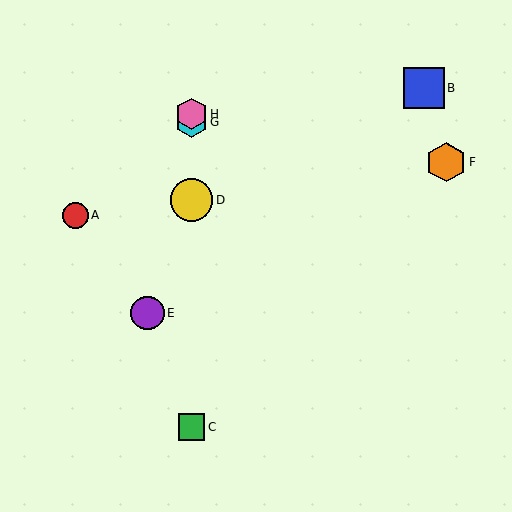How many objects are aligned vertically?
4 objects (C, D, G, H) are aligned vertically.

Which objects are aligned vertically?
Objects C, D, G, H are aligned vertically.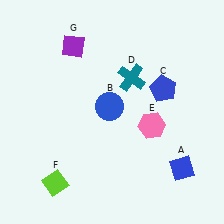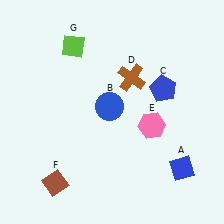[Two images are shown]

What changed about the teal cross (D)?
In Image 1, D is teal. In Image 2, it changed to brown.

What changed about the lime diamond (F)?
In Image 1, F is lime. In Image 2, it changed to brown.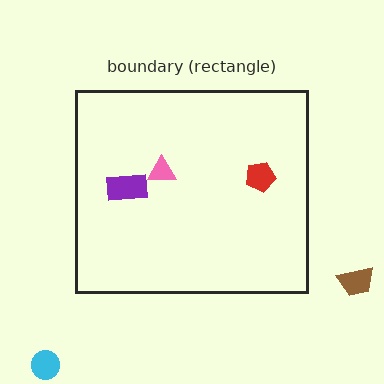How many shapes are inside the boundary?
3 inside, 2 outside.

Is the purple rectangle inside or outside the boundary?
Inside.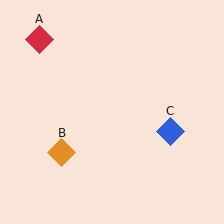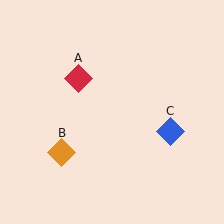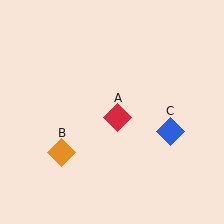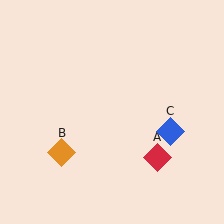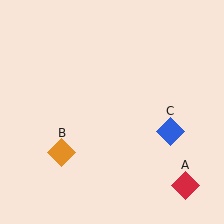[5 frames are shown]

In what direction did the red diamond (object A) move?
The red diamond (object A) moved down and to the right.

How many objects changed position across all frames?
1 object changed position: red diamond (object A).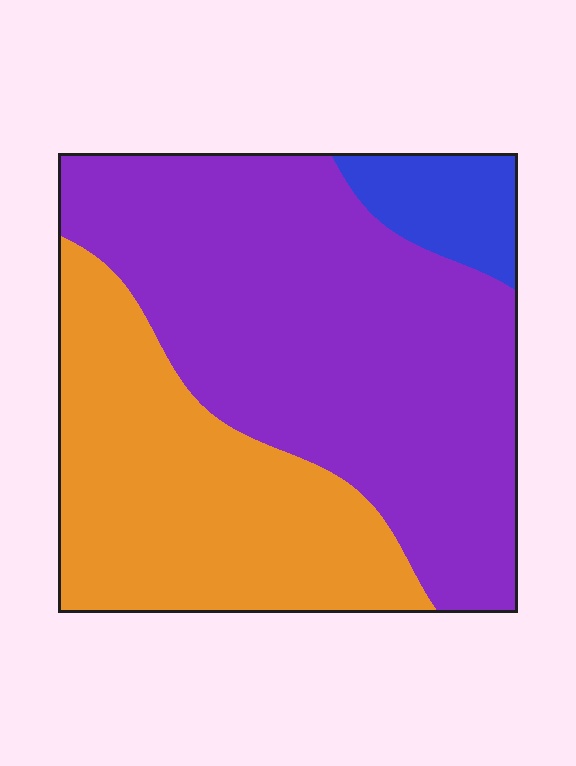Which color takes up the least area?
Blue, at roughly 10%.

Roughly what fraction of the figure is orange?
Orange takes up about three eighths (3/8) of the figure.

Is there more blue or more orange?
Orange.